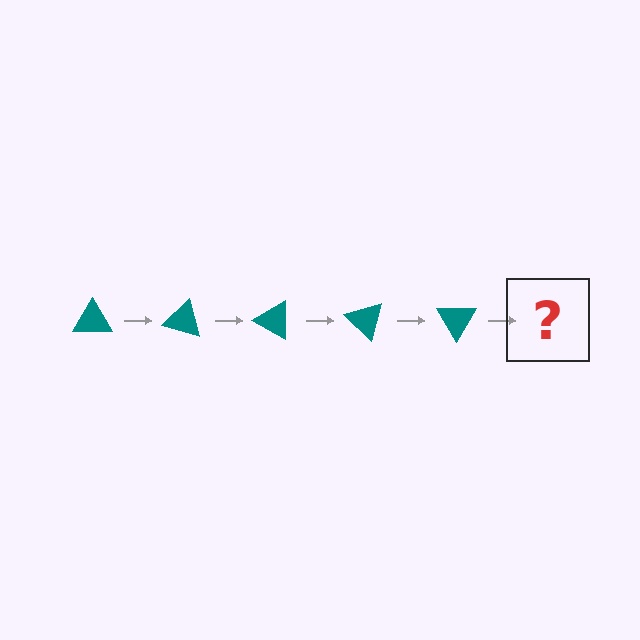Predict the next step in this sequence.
The next step is a teal triangle rotated 75 degrees.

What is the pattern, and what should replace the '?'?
The pattern is that the triangle rotates 15 degrees each step. The '?' should be a teal triangle rotated 75 degrees.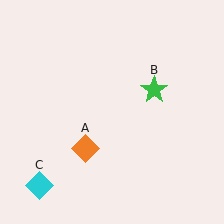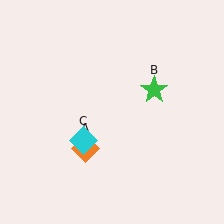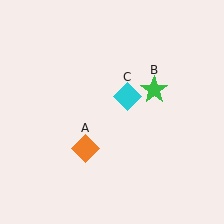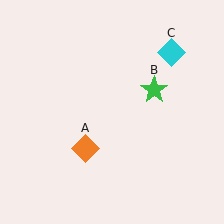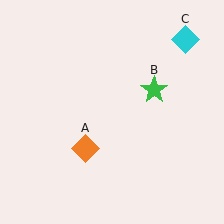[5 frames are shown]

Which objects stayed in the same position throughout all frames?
Orange diamond (object A) and green star (object B) remained stationary.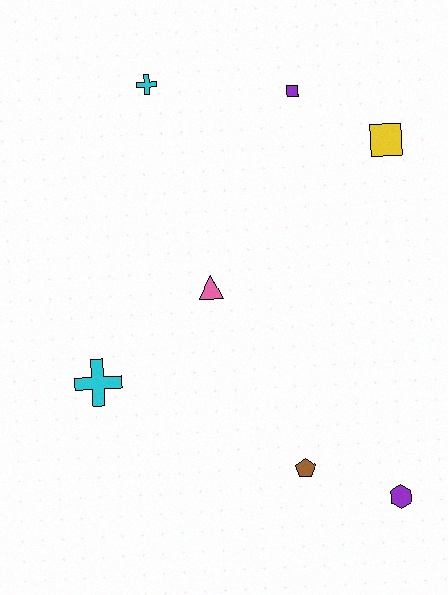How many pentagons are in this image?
There is 1 pentagon.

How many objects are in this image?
There are 7 objects.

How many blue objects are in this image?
There are no blue objects.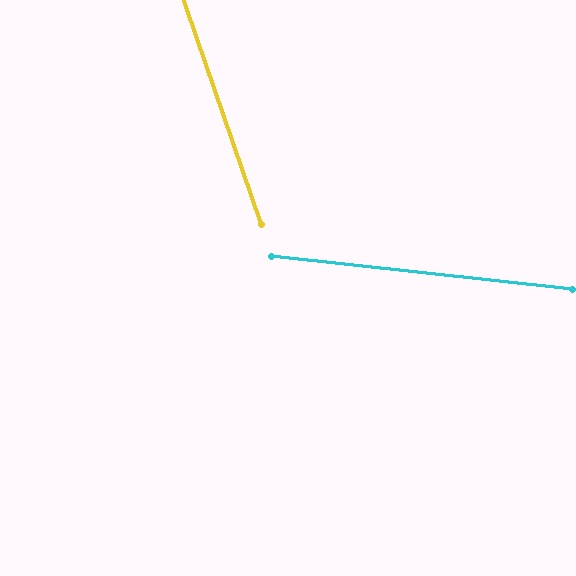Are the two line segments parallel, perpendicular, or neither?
Neither parallel nor perpendicular — they differ by about 65°.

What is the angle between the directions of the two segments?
Approximately 65 degrees.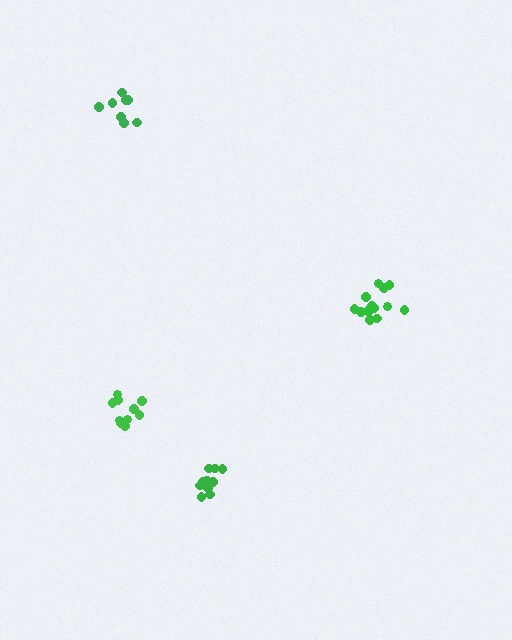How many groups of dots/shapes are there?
There are 4 groups.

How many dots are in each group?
Group 1: 8 dots, Group 2: 10 dots, Group 3: 12 dots, Group 4: 14 dots (44 total).